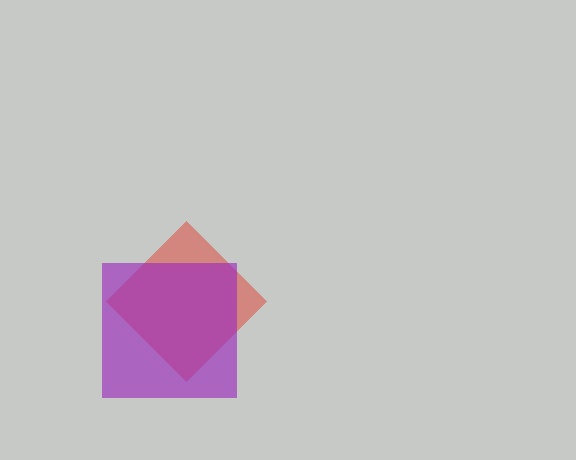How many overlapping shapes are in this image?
There are 2 overlapping shapes in the image.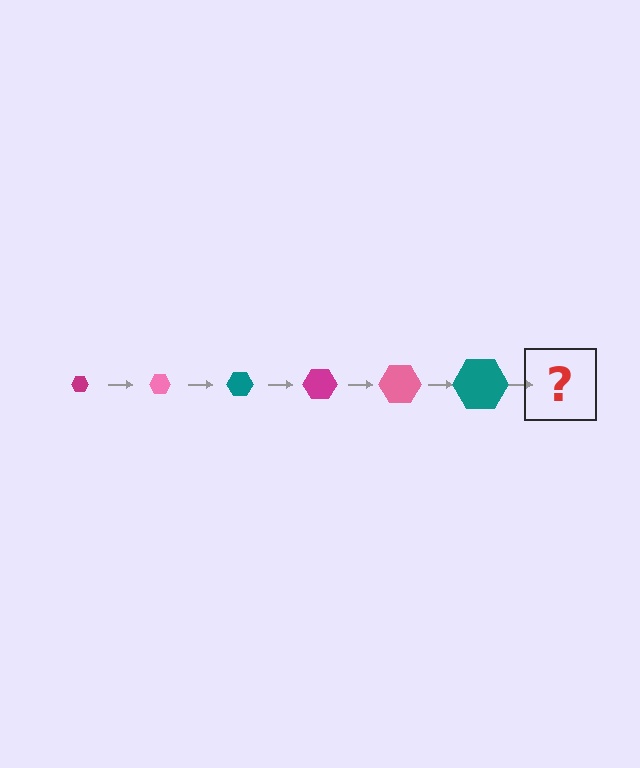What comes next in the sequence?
The next element should be a magenta hexagon, larger than the previous one.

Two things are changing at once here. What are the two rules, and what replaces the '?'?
The two rules are that the hexagon grows larger each step and the color cycles through magenta, pink, and teal. The '?' should be a magenta hexagon, larger than the previous one.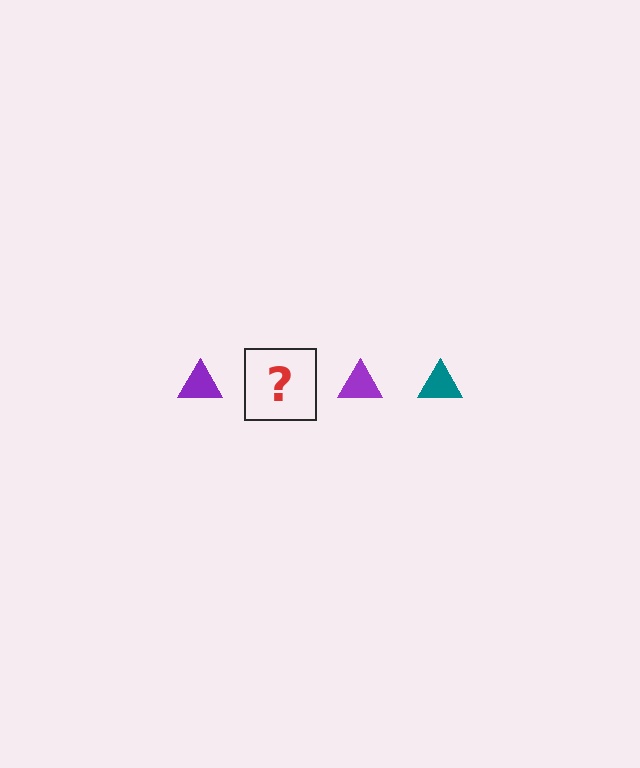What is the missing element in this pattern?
The missing element is a teal triangle.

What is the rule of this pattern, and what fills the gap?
The rule is that the pattern cycles through purple, teal triangles. The gap should be filled with a teal triangle.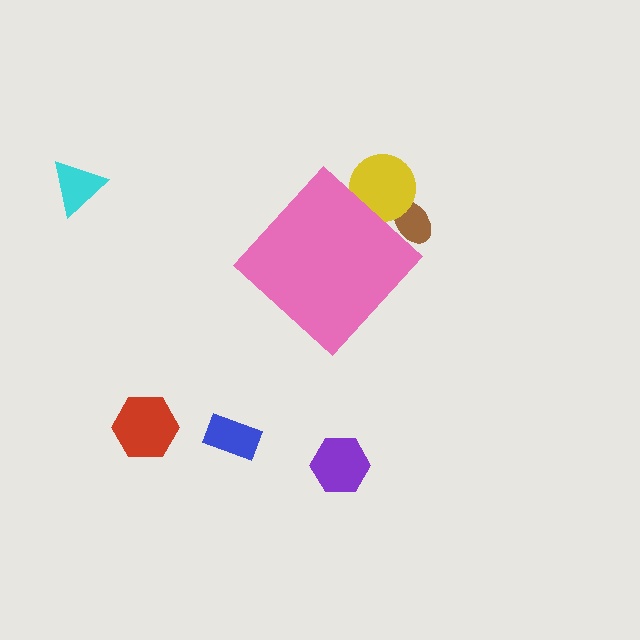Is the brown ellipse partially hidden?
Yes, the brown ellipse is partially hidden behind the pink diamond.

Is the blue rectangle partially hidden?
No, the blue rectangle is fully visible.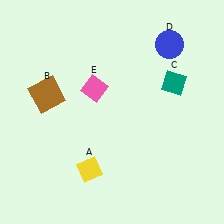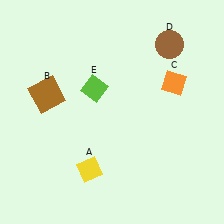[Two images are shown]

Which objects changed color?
C changed from teal to orange. D changed from blue to brown. E changed from pink to lime.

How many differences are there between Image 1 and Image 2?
There are 3 differences between the two images.